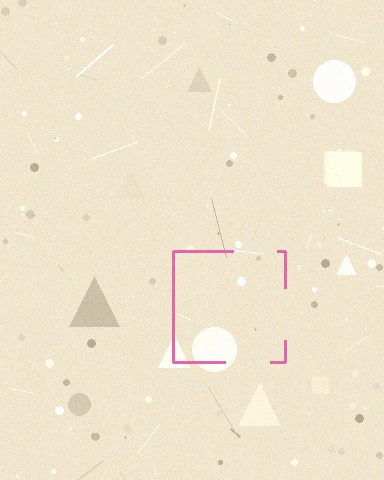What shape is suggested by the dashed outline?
The dashed outline suggests a square.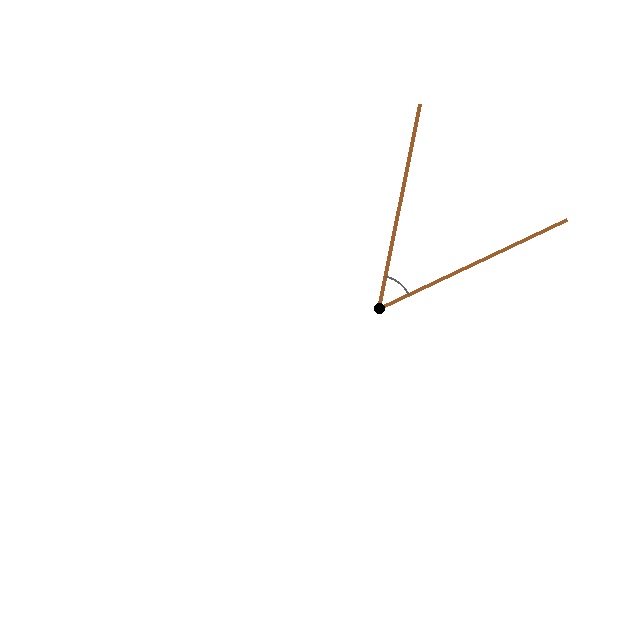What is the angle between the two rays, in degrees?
Approximately 53 degrees.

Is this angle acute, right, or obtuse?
It is acute.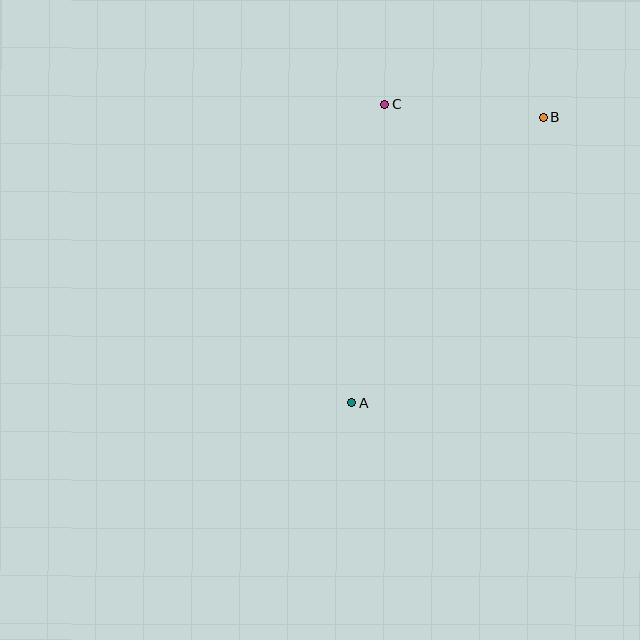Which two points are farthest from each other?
Points A and B are farthest from each other.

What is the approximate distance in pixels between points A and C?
The distance between A and C is approximately 300 pixels.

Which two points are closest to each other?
Points B and C are closest to each other.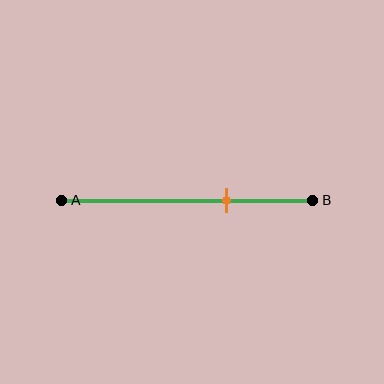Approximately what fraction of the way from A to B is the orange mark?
The orange mark is approximately 65% of the way from A to B.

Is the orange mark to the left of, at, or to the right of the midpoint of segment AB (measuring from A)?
The orange mark is to the right of the midpoint of segment AB.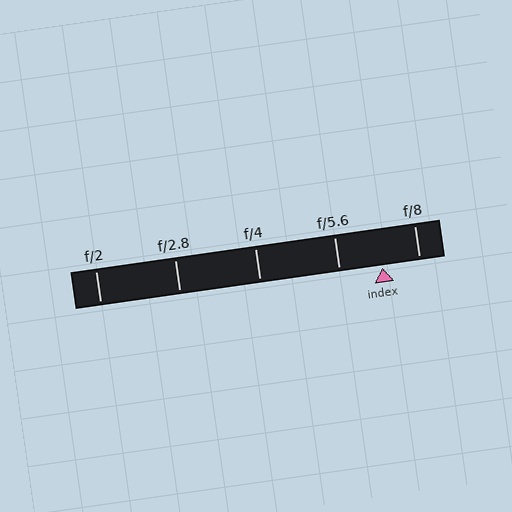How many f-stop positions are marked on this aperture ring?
There are 5 f-stop positions marked.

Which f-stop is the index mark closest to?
The index mark is closest to f/8.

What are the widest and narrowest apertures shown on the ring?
The widest aperture shown is f/2 and the narrowest is f/8.